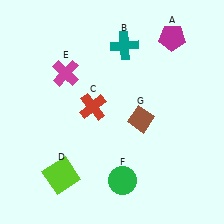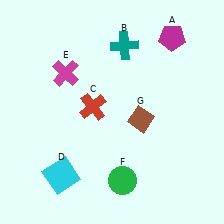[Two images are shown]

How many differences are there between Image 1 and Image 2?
There is 1 difference between the two images.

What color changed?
The square (D) changed from lime in Image 1 to cyan in Image 2.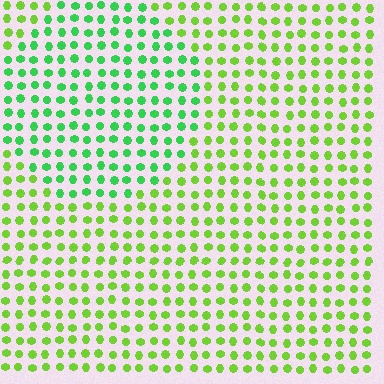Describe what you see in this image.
The image is filled with small lime elements in a uniform arrangement. A circle-shaped region is visible where the elements are tinted to a slightly different hue, forming a subtle color boundary.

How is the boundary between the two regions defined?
The boundary is defined purely by a slight shift in hue (about 35 degrees). Spacing, size, and orientation are identical on both sides.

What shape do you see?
I see a circle.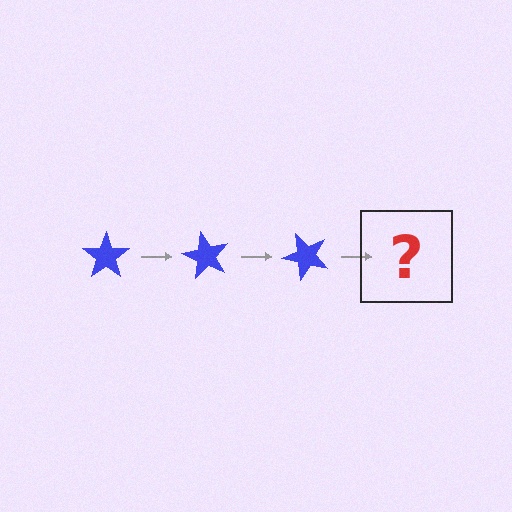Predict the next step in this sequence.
The next step is a blue star rotated 180 degrees.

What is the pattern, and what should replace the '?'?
The pattern is that the star rotates 60 degrees each step. The '?' should be a blue star rotated 180 degrees.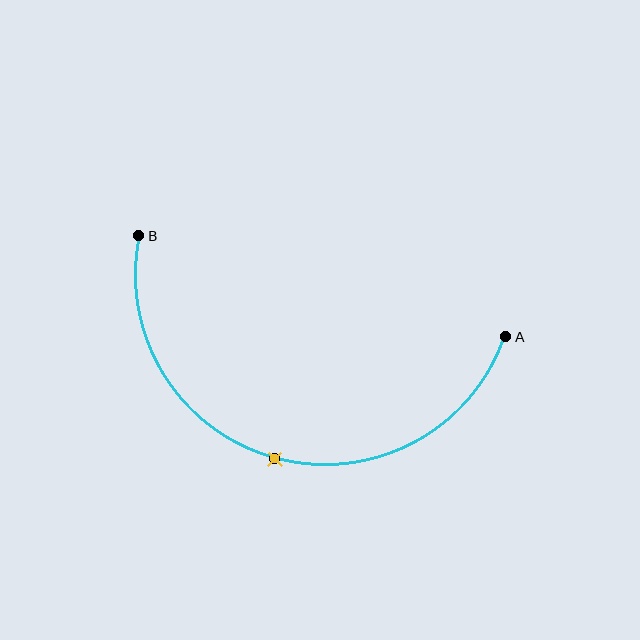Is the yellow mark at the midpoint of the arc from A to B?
Yes. The yellow mark lies on the arc at equal arc-length from both A and B — it is the arc midpoint.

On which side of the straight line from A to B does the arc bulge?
The arc bulges below the straight line connecting A and B.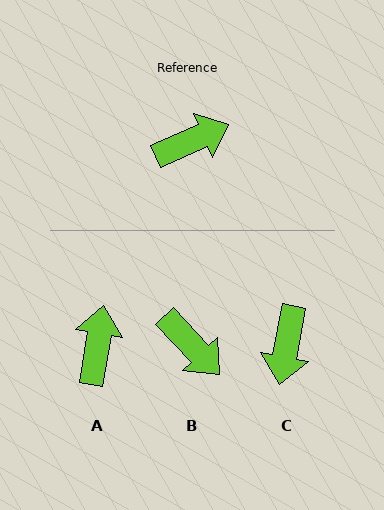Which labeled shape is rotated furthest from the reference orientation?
C, about 124 degrees away.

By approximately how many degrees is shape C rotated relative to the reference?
Approximately 124 degrees clockwise.